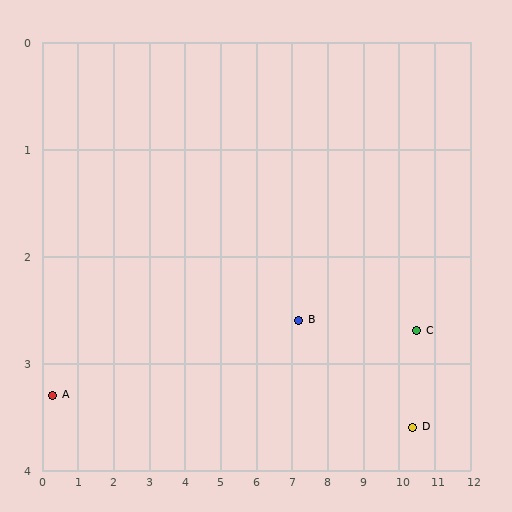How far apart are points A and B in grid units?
Points A and B are about 6.9 grid units apart.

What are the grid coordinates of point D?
Point D is at approximately (10.4, 3.6).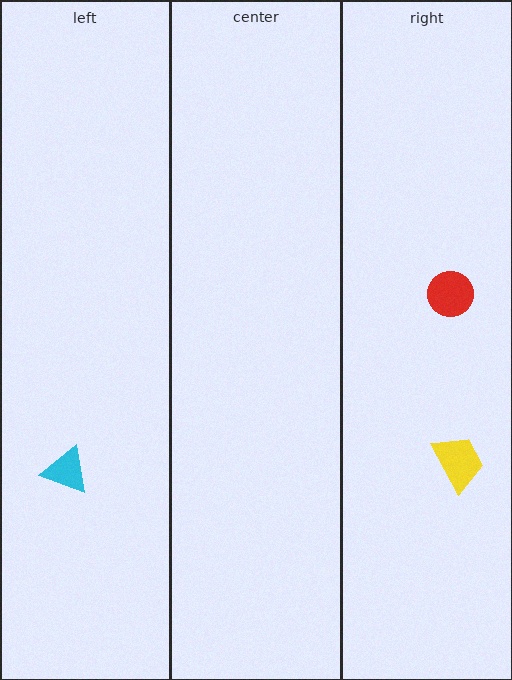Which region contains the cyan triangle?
The left region.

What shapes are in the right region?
The yellow trapezoid, the red circle.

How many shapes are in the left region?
1.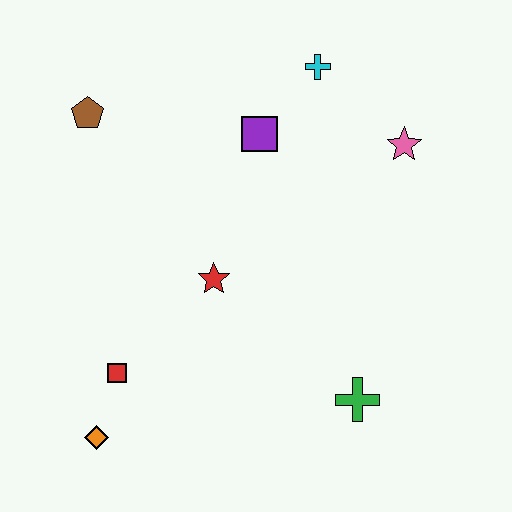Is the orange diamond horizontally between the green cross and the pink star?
No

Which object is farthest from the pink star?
The orange diamond is farthest from the pink star.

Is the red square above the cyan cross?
No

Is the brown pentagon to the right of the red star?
No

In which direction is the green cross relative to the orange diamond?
The green cross is to the right of the orange diamond.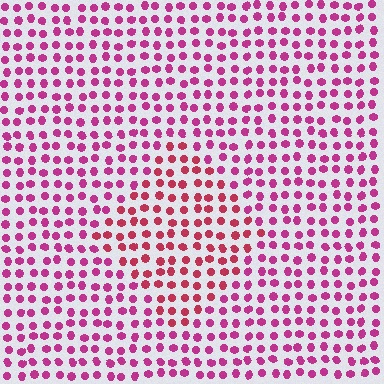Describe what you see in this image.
The image is filled with small magenta elements in a uniform arrangement. A diamond-shaped region is visible where the elements are tinted to a slightly different hue, forming a subtle color boundary.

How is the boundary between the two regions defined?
The boundary is defined purely by a slight shift in hue (about 25 degrees). Spacing, size, and orientation are identical on both sides.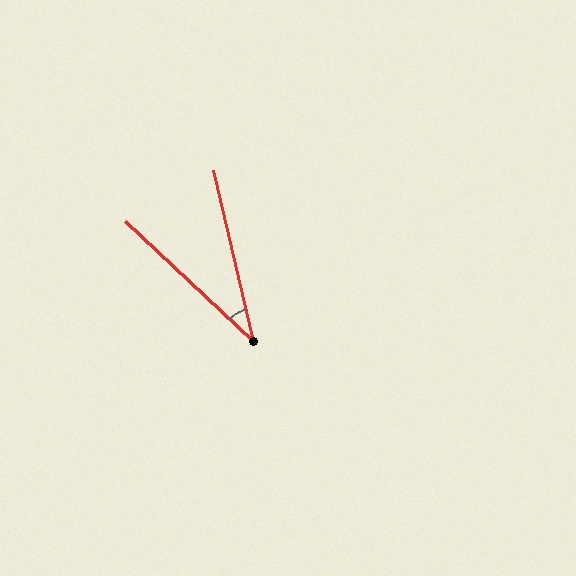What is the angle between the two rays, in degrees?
Approximately 34 degrees.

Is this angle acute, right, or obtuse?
It is acute.